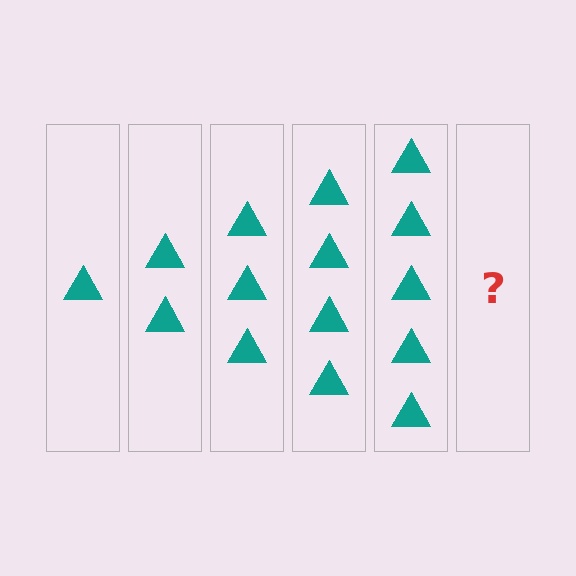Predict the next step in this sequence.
The next step is 6 triangles.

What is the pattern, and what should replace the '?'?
The pattern is that each step adds one more triangle. The '?' should be 6 triangles.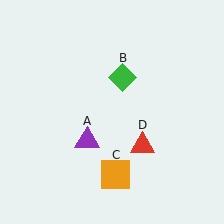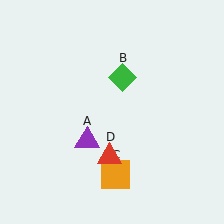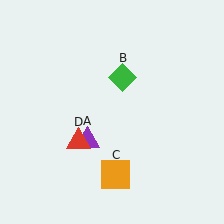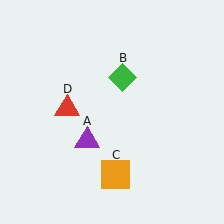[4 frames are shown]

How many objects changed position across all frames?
1 object changed position: red triangle (object D).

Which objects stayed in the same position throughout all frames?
Purple triangle (object A) and green diamond (object B) and orange square (object C) remained stationary.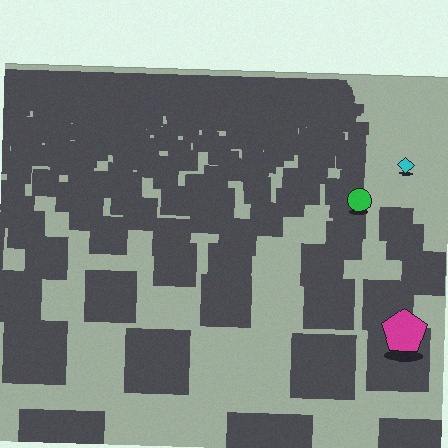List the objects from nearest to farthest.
From nearest to farthest: the magenta pentagon, the green circle, the cyan diamond.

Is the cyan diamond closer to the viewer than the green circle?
No. The green circle is closer — you can tell from the texture gradient: the ground texture is coarser near it.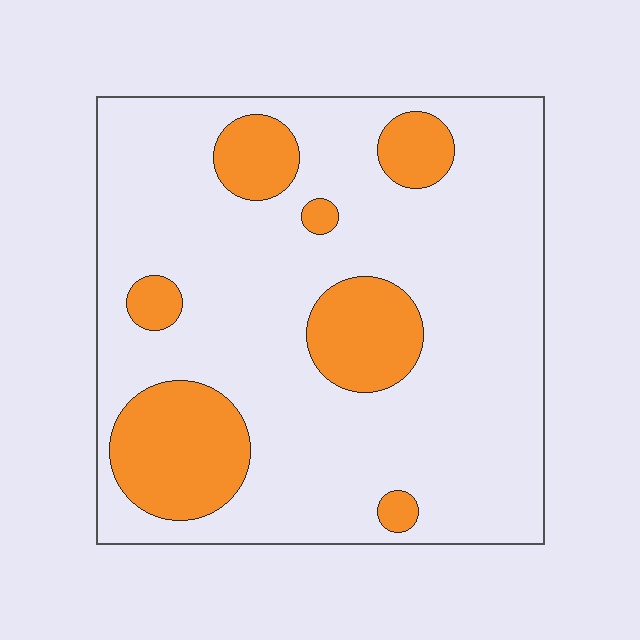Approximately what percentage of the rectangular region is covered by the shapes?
Approximately 20%.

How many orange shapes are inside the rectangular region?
7.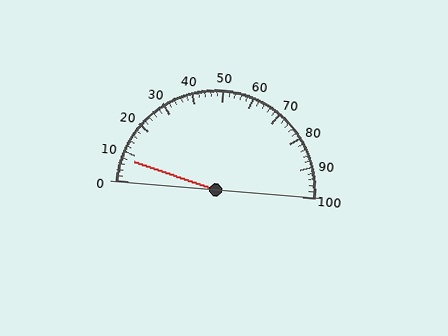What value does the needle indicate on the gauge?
The needle indicates approximately 8.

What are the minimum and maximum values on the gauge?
The gauge ranges from 0 to 100.